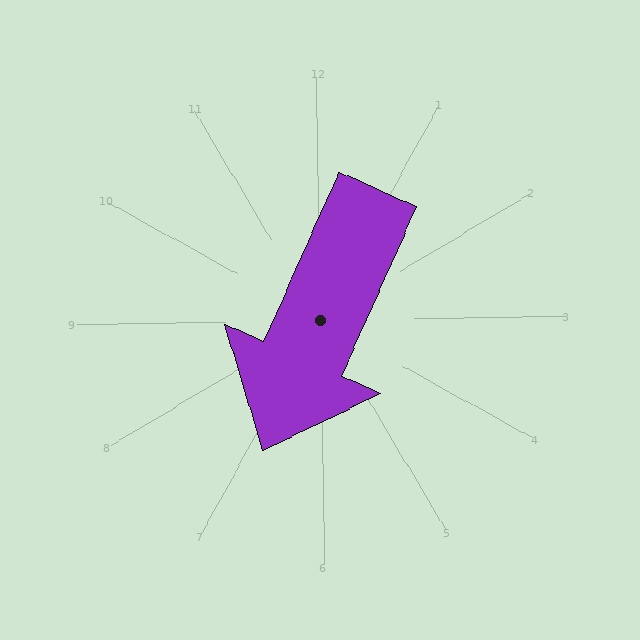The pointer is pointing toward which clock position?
Roughly 7 o'clock.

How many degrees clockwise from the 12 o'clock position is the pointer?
Approximately 205 degrees.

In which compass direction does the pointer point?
Southwest.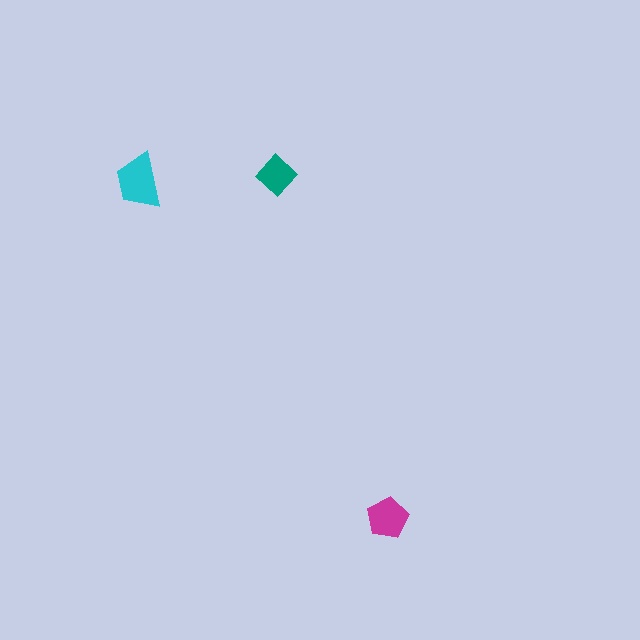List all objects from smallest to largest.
The teal diamond, the magenta pentagon, the cyan trapezoid.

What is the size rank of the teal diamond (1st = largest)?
3rd.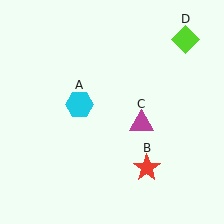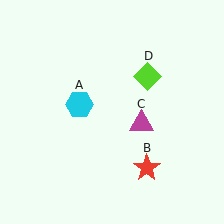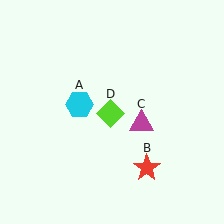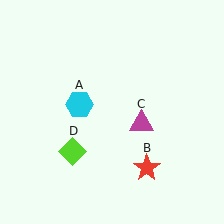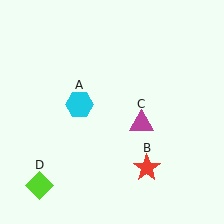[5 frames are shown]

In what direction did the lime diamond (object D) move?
The lime diamond (object D) moved down and to the left.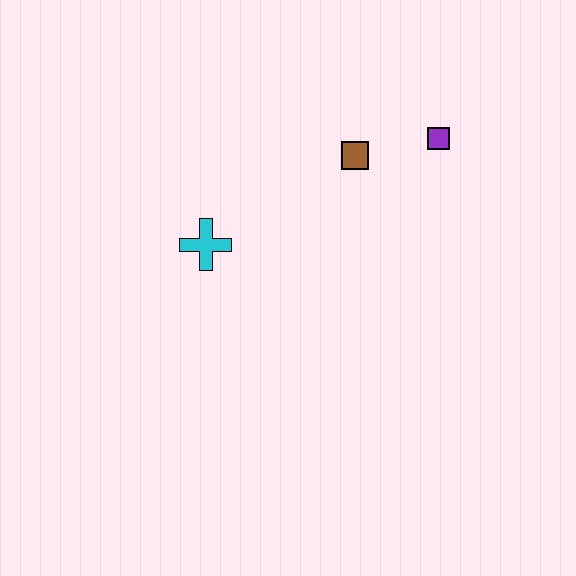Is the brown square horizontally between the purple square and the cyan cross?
Yes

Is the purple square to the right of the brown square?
Yes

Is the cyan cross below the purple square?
Yes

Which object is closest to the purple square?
The brown square is closest to the purple square.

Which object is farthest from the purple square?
The cyan cross is farthest from the purple square.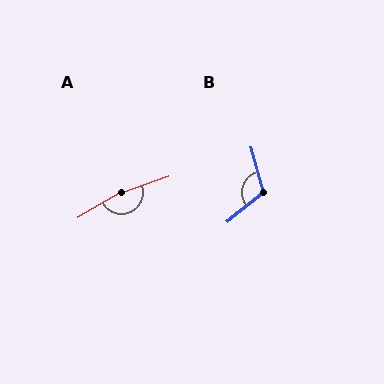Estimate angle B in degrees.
Approximately 113 degrees.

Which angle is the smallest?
B, at approximately 113 degrees.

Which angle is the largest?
A, at approximately 168 degrees.